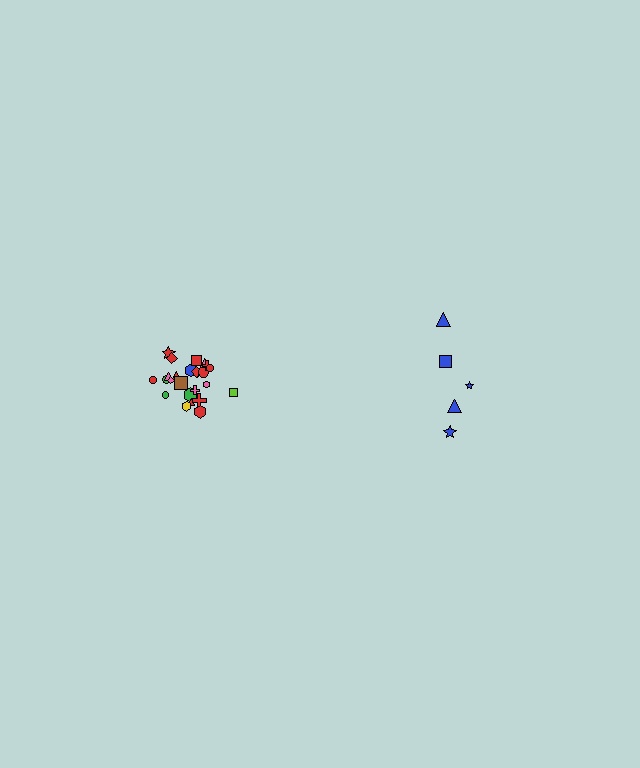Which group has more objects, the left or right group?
The left group.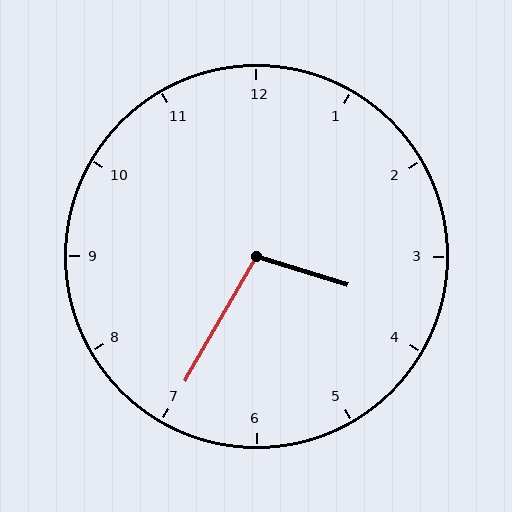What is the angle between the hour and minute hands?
Approximately 102 degrees.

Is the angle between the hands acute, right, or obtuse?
It is obtuse.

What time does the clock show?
3:35.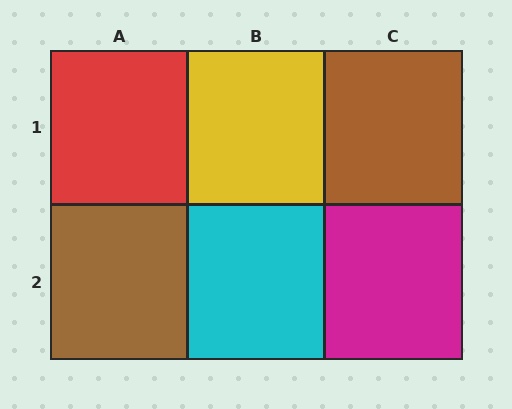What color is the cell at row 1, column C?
Brown.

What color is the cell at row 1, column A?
Red.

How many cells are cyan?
1 cell is cyan.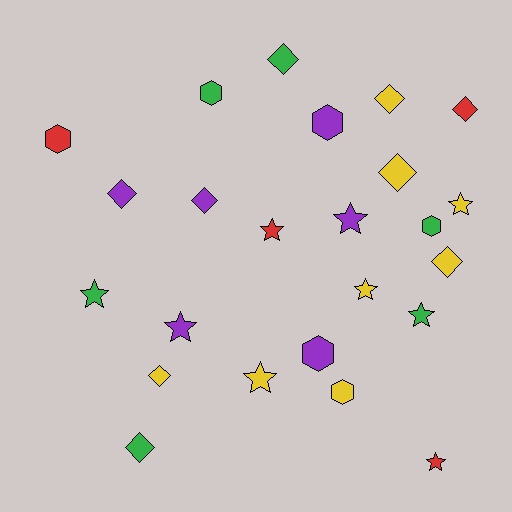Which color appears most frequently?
Yellow, with 8 objects.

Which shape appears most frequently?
Star, with 9 objects.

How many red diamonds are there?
There is 1 red diamond.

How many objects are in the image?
There are 24 objects.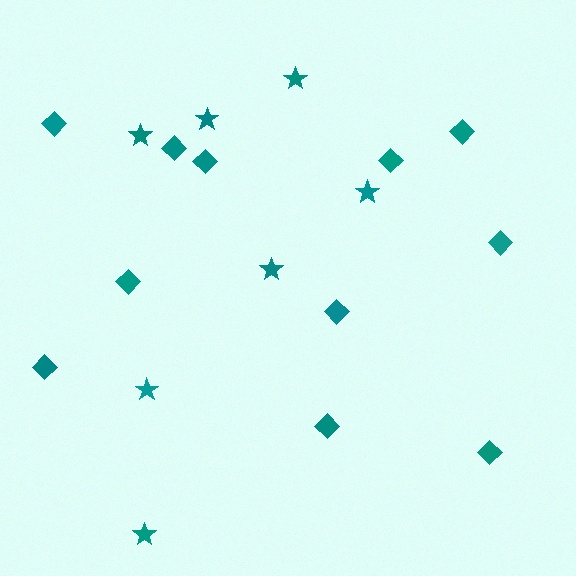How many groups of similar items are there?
There are 2 groups: one group of stars (7) and one group of diamonds (11).